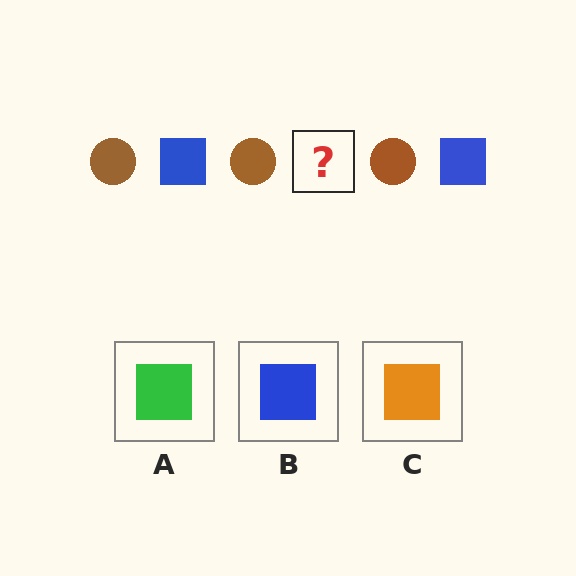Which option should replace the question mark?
Option B.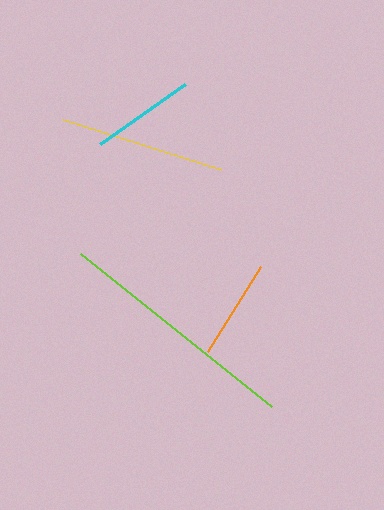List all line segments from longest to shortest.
From longest to shortest: lime, yellow, cyan, orange.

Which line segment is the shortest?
The orange line is the shortest at approximately 101 pixels.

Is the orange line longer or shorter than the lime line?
The lime line is longer than the orange line.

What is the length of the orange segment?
The orange segment is approximately 101 pixels long.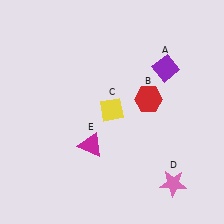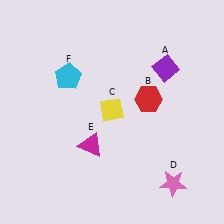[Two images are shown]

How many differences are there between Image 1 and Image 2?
There is 1 difference between the two images.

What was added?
A cyan pentagon (F) was added in Image 2.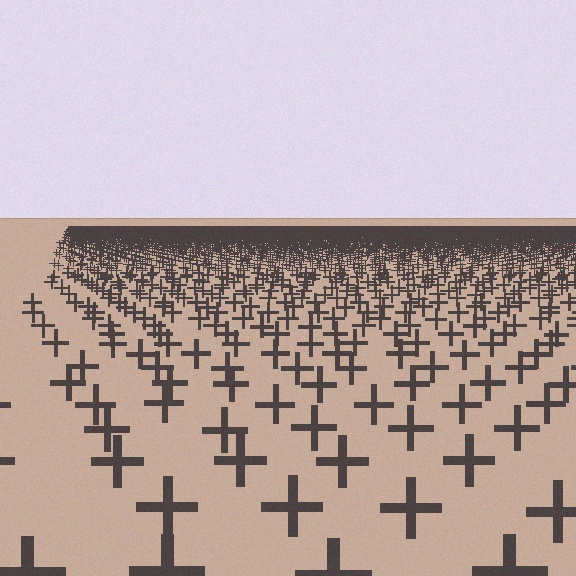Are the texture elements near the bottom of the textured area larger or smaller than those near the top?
Larger. Near the bottom, elements are closer to the viewer and appear at a bigger on-screen size.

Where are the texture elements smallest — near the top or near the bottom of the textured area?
Near the top.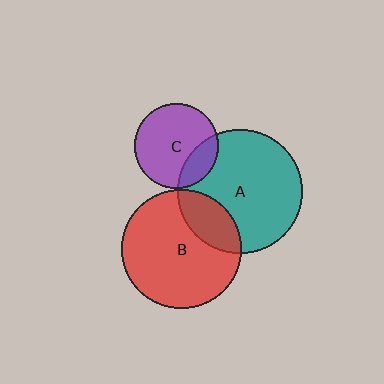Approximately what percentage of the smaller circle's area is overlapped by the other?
Approximately 20%.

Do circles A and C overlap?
Yes.